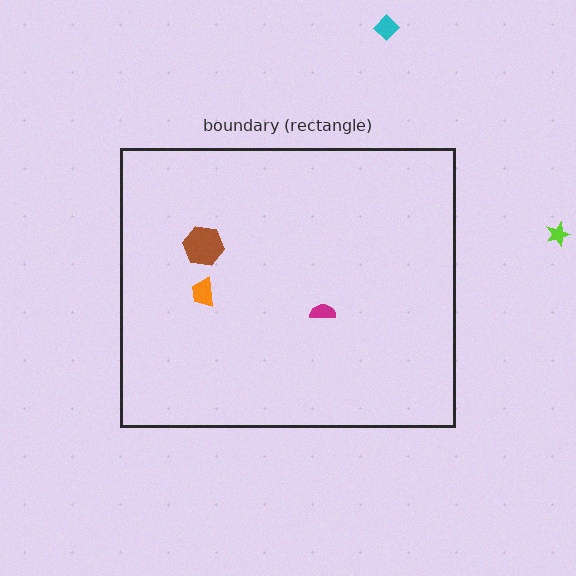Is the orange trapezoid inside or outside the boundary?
Inside.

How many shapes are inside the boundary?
3 inside, 2 outside.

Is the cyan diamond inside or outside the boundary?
Outside.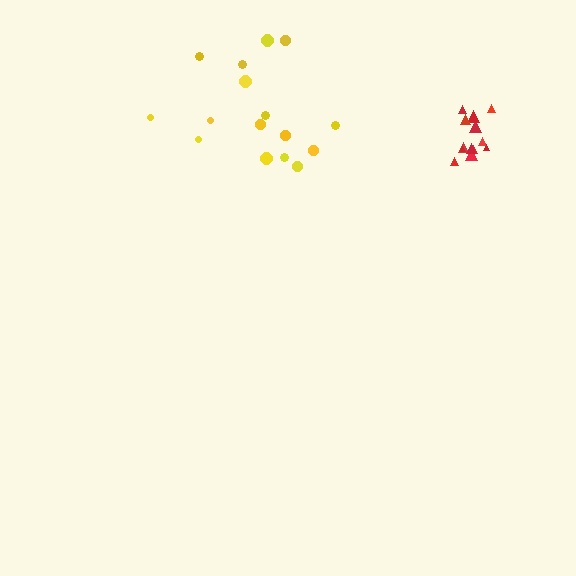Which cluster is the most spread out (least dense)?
Yellow.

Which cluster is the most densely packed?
Red.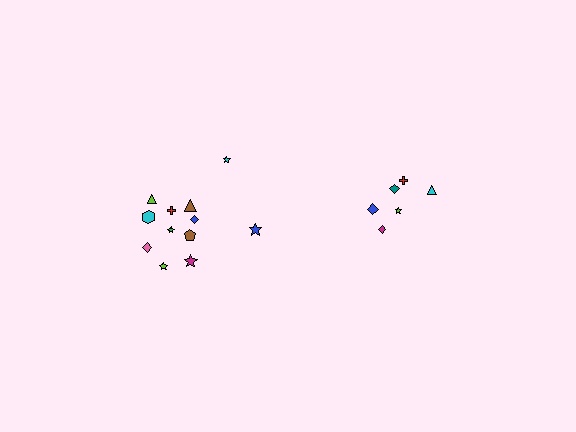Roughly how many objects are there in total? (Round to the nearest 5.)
Roughly 20 objects in total.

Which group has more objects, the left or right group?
The left group.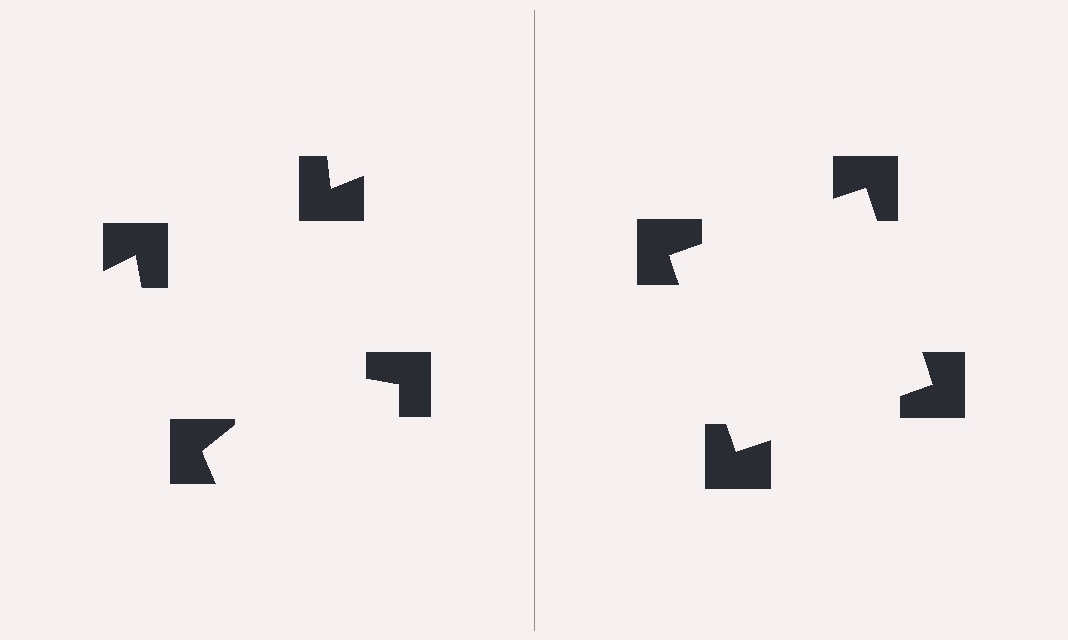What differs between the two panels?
The notched squares are positioned identically on both sides; only the wedge orientations differ. On the right they align to a square; on the left they are misaligned.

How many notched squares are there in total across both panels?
8 — 4 on each side.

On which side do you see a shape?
An illusory square appears on the right side. On the left side the wedge cuts are rotated, so no coherent shape forms.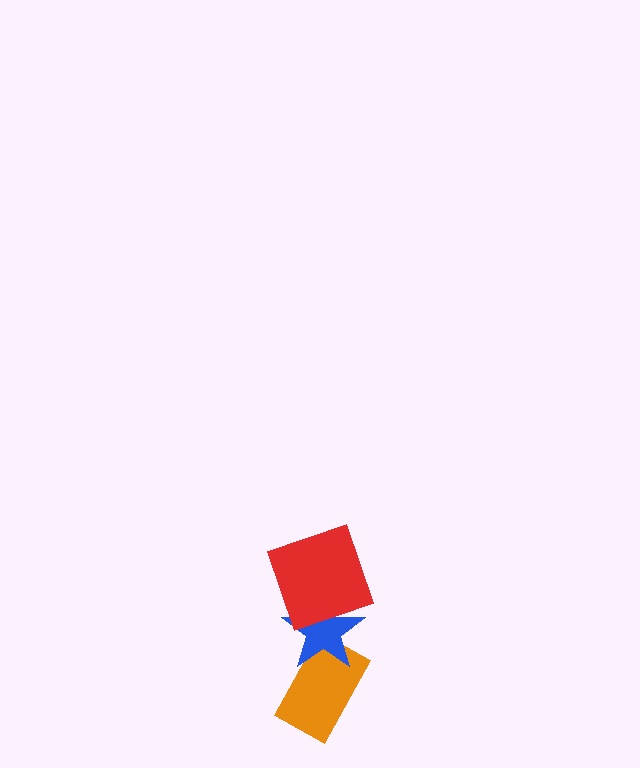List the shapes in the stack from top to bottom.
From top to bottom: the red square, the blue star, the orange rectangle.